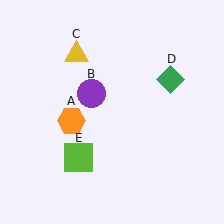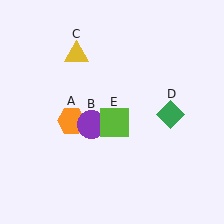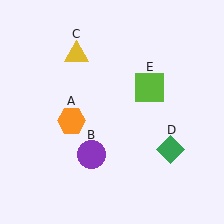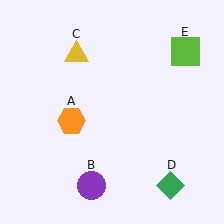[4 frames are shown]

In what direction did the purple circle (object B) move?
The purple circle (object B) moved down.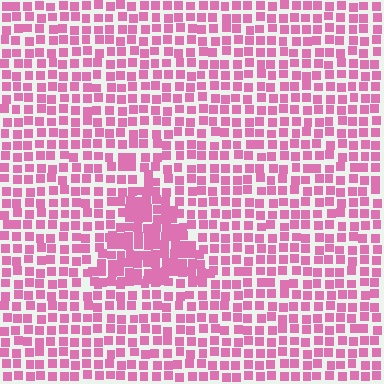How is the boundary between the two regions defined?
The boundary is defined by a change in element density (approximately 1.7x ratio). All elements are the same color, size, and shape.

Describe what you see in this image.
The image contains small pink elements arranged at two different densities. A triangle-shaped region is visible where the elements are more densely packed than the surrounding area.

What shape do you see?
I see a triangle.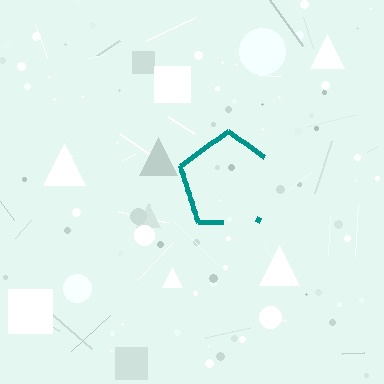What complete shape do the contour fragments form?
The contour fragments form a pentagon.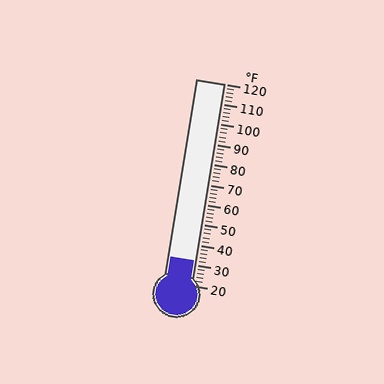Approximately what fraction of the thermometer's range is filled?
The thermometer is filled to approximately 10% of its range.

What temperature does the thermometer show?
The thermometer shows approximately 32°F.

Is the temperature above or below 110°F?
The temperature is below 110°F.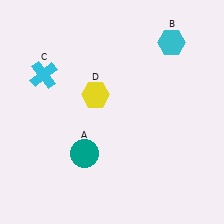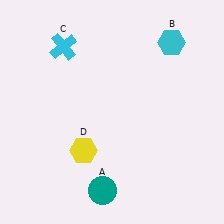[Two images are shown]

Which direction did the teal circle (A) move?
The teal circle (A) moved down.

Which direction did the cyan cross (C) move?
The cyan cross (C) moved up.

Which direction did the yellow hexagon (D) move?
The yellow hexagon (D) moved down.